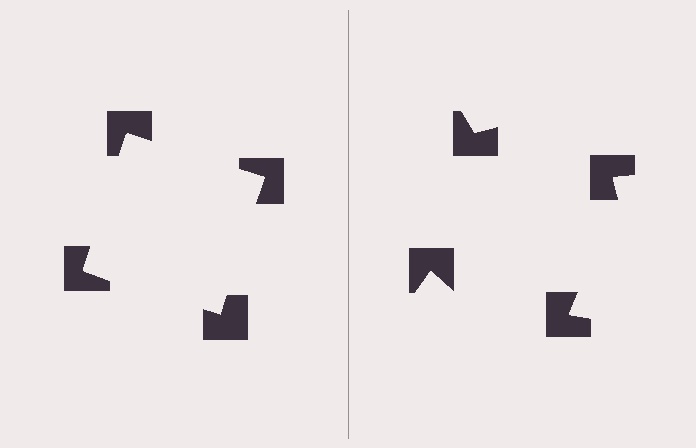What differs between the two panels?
The notched squares are positioned identically on both sides; only the wedge orientations differ. On the left they align to a square; on the right they are misaligned.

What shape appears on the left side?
An illusory square.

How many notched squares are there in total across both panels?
8 — 4 on each side.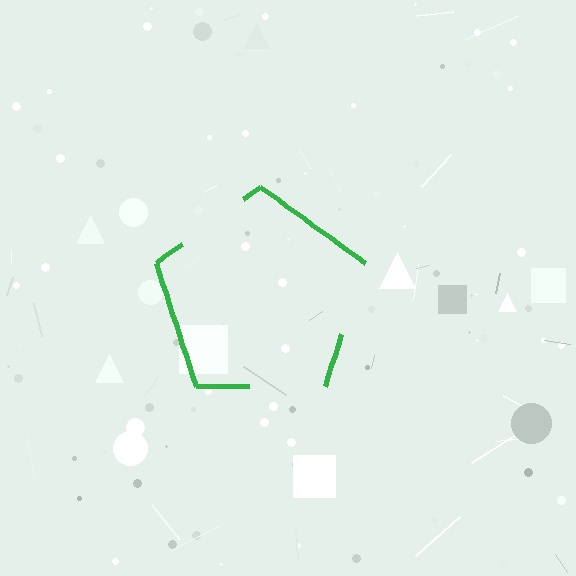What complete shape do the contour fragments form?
The contour fragments form a pentagon.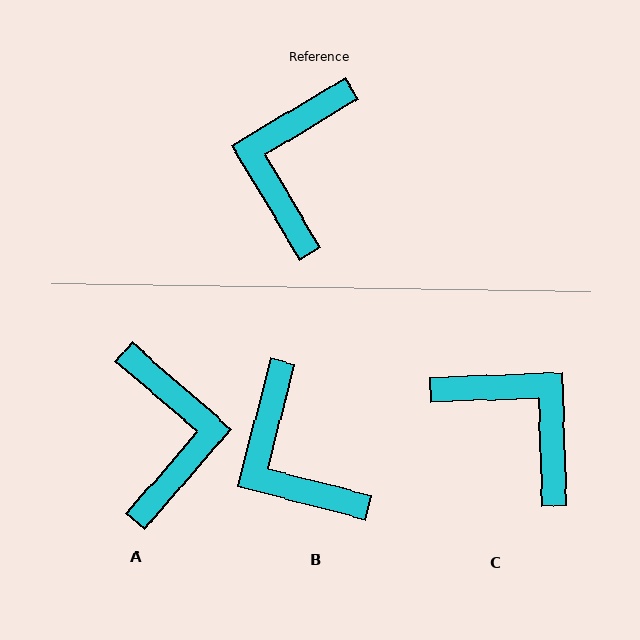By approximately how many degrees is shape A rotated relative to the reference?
Approximately 162 degrees clockwise.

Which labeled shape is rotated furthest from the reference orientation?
A, about 162 degrees away.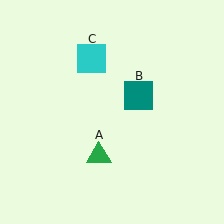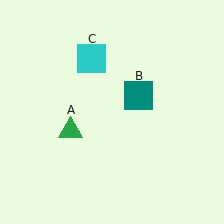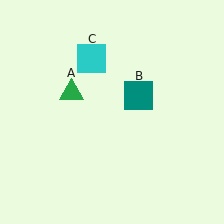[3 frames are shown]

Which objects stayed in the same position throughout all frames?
Teal square (object B) and cyan square (object C) remained stationary.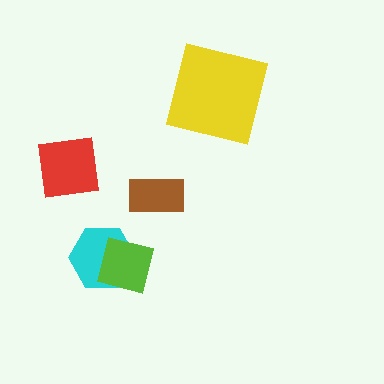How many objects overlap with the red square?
0 objects overlap with the red square.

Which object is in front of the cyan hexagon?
The lime square is in front of the cyan hexagon.